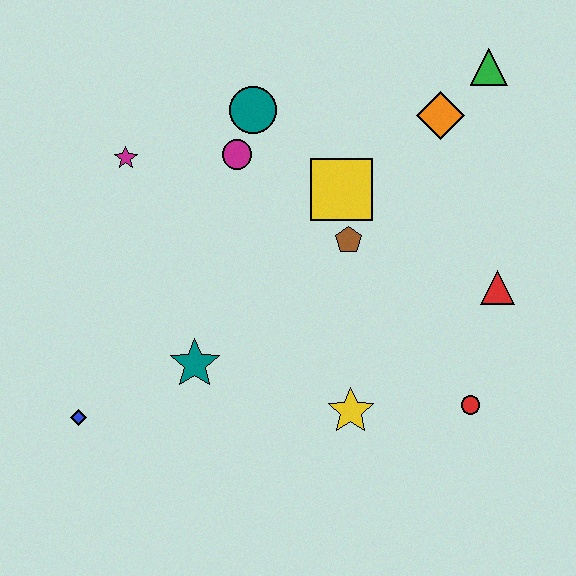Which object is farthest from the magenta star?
The red circle is farthest from the magenta star.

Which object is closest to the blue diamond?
The teal star is closest to the blue diamond.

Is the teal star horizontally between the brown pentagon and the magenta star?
Yes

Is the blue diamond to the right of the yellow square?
No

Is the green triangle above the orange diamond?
Yes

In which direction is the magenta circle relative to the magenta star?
The magenta circle is to the right of the magenta star.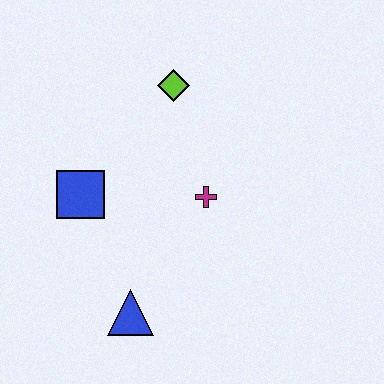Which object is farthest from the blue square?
The lime diamond is farthest from the blue square.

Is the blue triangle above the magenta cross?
No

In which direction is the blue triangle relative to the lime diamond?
The blue triangle is below the lime diamond.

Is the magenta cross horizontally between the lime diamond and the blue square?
No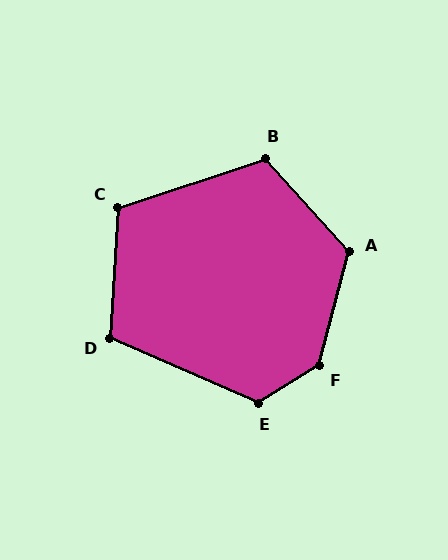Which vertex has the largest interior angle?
F, at approximately 136 degrees.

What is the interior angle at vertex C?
Approximately 112 degrees (obtuse).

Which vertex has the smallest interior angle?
D, at approximately 110 degrees.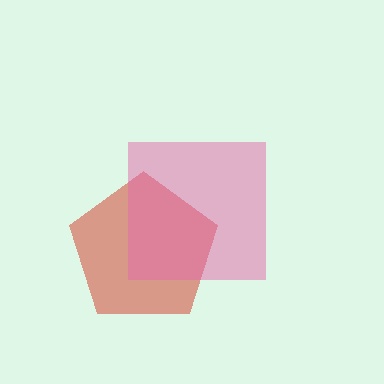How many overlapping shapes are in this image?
There are 2 overlapping shapes in the image.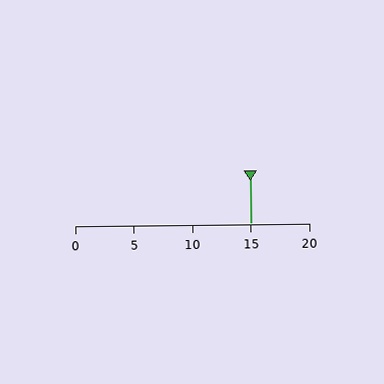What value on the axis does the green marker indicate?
The marker indicates approximately 15.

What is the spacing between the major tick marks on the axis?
The major ticks are spaced 5 apart.